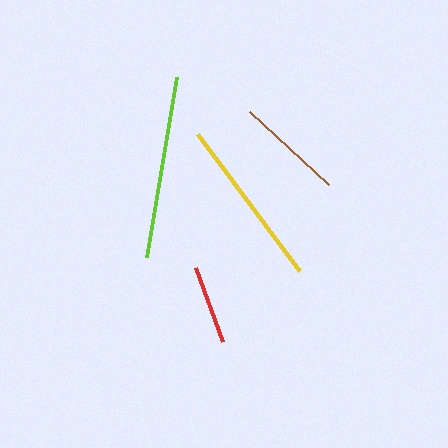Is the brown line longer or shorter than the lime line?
The lime line is longer than the brown line.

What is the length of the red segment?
The red segment is approximately 78 pixels long.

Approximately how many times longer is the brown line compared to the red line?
The brown line is approximately 1.4 times the length of the red line.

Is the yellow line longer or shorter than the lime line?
The lime line is longer than the yellow line.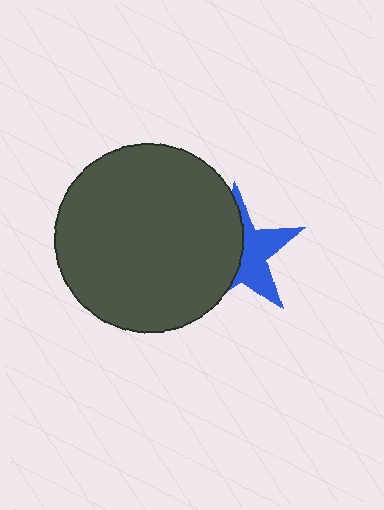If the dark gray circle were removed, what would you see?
You would see the complete blue star.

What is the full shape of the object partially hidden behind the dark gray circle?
The partially hidden object is a blue star.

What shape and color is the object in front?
The object in front is a dark gray circle.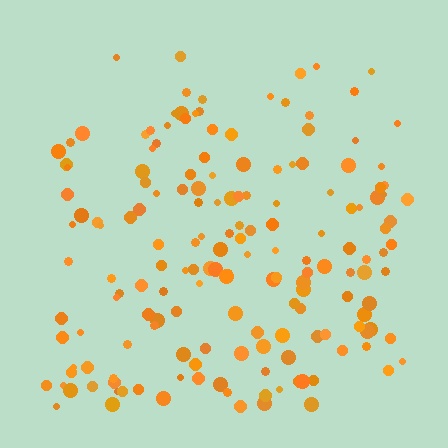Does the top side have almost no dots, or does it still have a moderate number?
Still a moderate number, just noticeably fewer than the bottom.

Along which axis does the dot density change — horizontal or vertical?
Vertical.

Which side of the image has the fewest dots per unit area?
The top.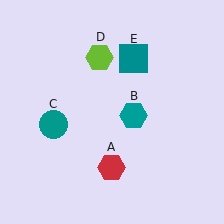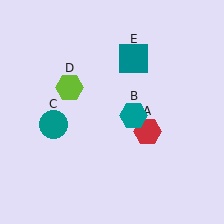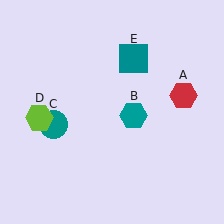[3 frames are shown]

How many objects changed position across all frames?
2 objects changed position: red hexagon (object A), lime hexagon (object D).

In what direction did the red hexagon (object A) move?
The red hexagon (object A) moved up and to the right.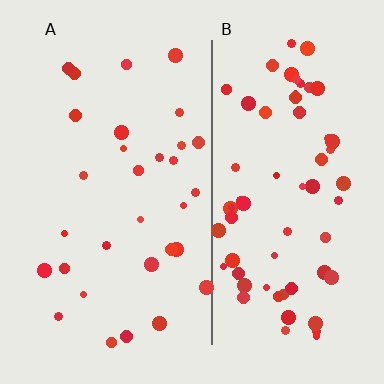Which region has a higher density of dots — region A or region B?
B (the right).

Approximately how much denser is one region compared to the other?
Approximately 2.1× — region B over region A.